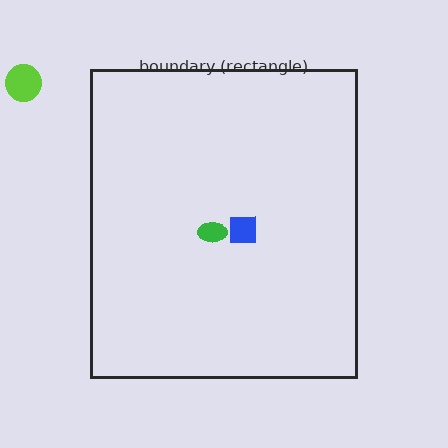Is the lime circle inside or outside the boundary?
Outside.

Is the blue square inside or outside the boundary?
Inside.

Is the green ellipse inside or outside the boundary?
Inside.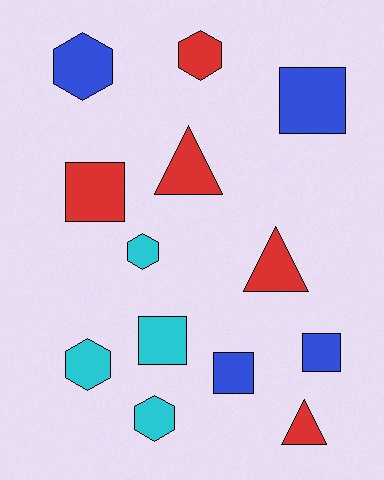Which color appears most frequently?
Red, with 5 objects.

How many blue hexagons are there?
There is 1 blue hexagon.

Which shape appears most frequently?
Square, with 5 objects.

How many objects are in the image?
There are 13 objects.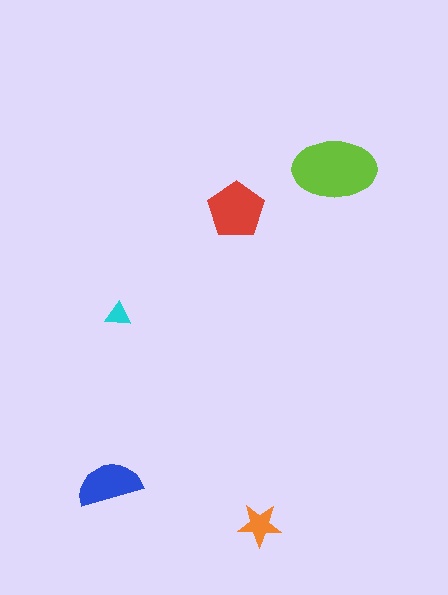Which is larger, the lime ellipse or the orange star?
The lime ellipse.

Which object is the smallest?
The cyan triangle.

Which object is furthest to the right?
The lime ellipse is rightmost.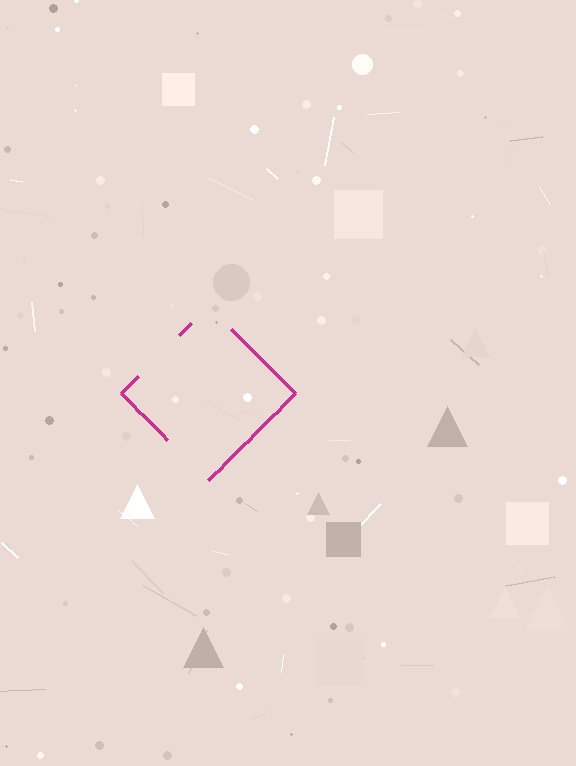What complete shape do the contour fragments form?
The contour fragments form a diamond.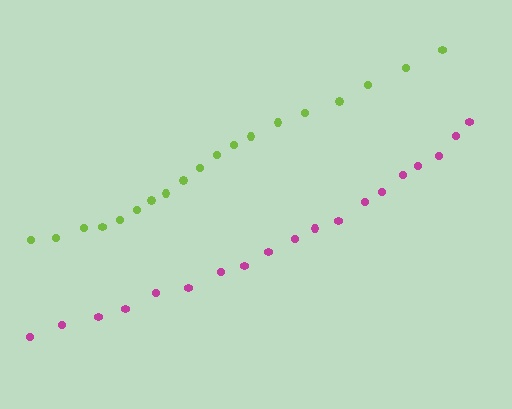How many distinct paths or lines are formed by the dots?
There are 2 distinct paths.